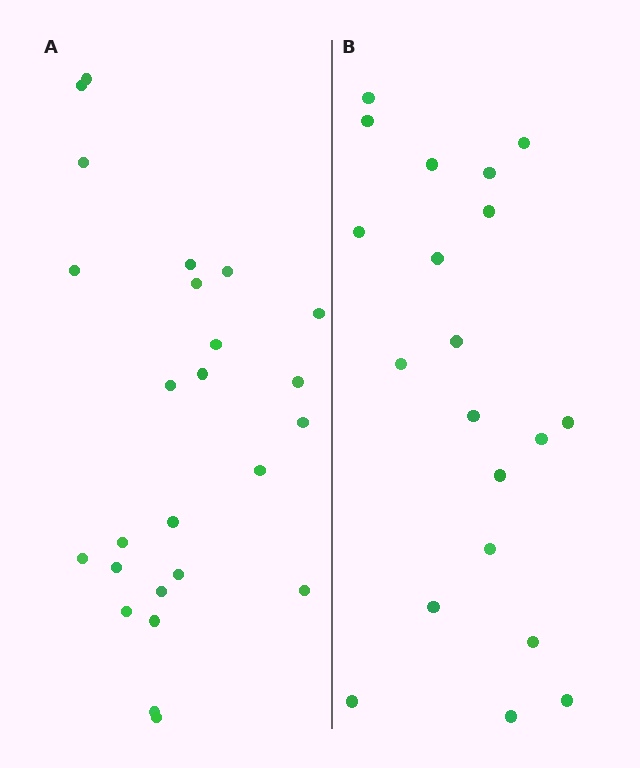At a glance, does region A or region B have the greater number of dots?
Region A (the left region) has more dots.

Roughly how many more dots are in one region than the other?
Region A has about 5 more dots than region B.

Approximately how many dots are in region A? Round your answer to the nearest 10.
About 20 dots. (The exact count is 25, which rounds to 20.)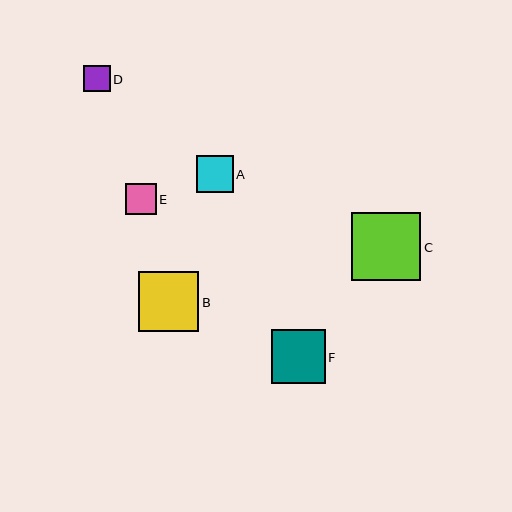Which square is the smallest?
Square D is the smallest with a size of approximately 26 pixels.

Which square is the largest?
Square C is the largest with a size of approximately 69 pixels.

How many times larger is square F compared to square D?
Square F is approximately 2.0 times the size of square D.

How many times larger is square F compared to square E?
Square F is approximately 1.7 times the size of square E.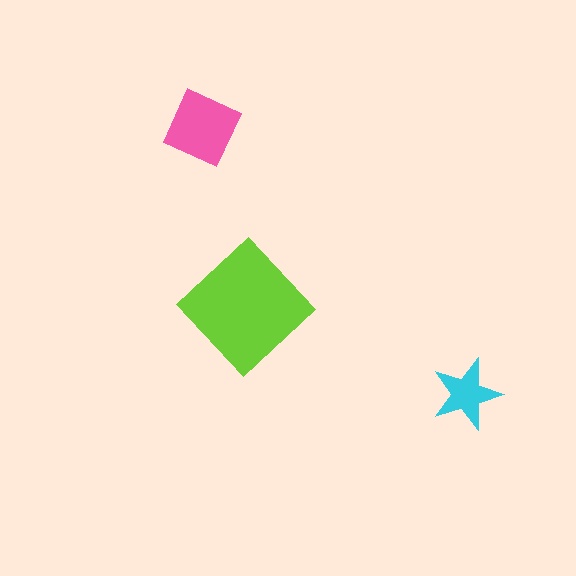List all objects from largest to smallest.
The lime diamond, the pink diamond, the cyan star.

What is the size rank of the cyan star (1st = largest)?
3rd.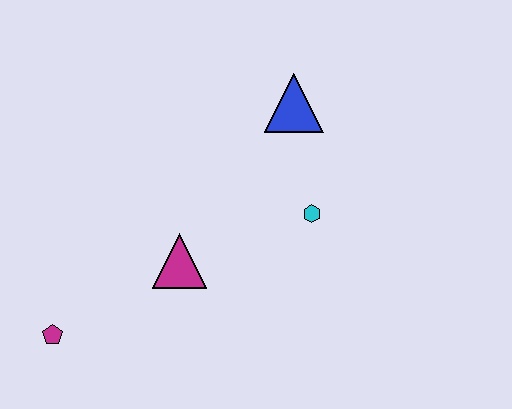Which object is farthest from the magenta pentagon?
The blue triangle is farthest from the magenta pentagon.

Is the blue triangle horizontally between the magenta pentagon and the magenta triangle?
No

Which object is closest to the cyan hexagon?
The blue triangle is closest to the cyan hexagon.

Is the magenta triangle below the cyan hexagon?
Yes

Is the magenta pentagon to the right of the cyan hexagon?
No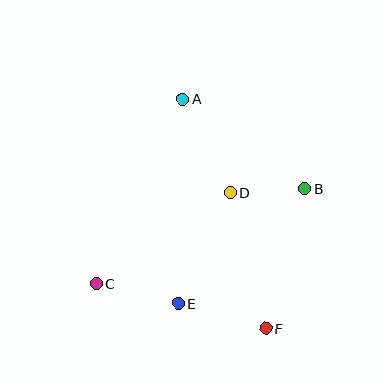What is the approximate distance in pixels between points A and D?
The distance between A and D is approximately 105 pixels.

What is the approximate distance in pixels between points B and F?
The distance between B and F is approximately 145 pixels.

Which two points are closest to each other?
Points B and D are closest to each other.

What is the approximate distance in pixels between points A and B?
The distance between A and B is approximately 152 pixels.